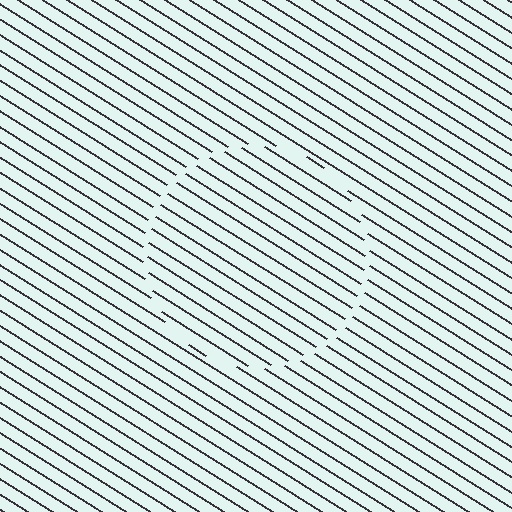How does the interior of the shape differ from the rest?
The interior of the shape contains the same grating, shifted by half a period — the contour is defined by the phase discontinuity where line-ends from the inner and outer gratings abut.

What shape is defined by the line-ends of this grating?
An illusory circle. The interior of the shape contains the same grating, shifted by half a period — the contour is defined by the phase discontinuity where line-ends from the inner and outer gratings abut.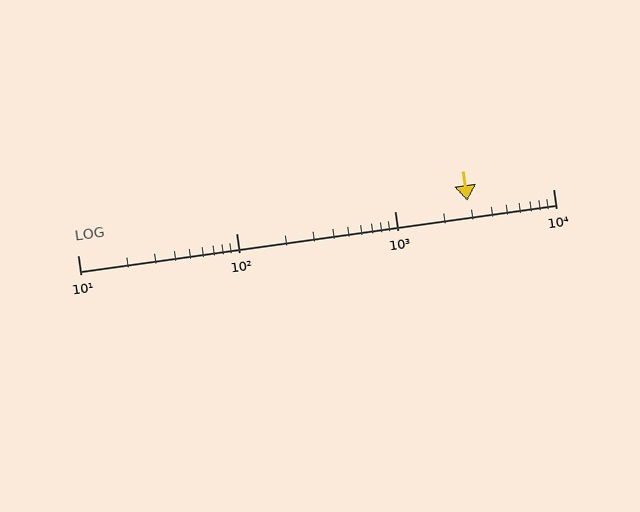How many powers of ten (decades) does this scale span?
The scale spans 3 decades, from 10 to 10000.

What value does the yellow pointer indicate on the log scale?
The pointer indicates approximately 2900.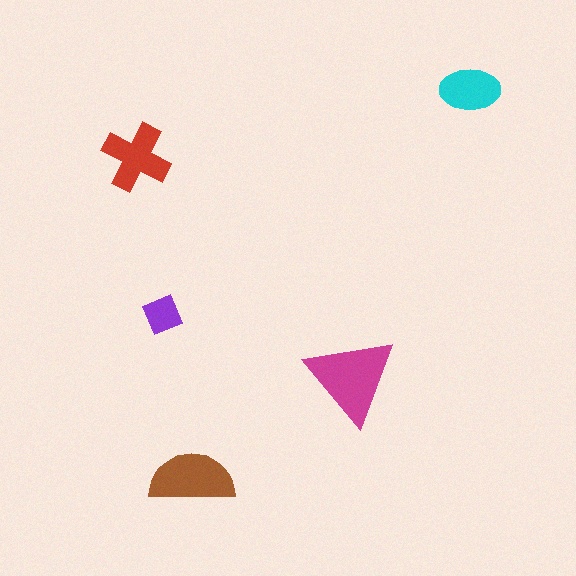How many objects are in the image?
There are 5 objects in the image.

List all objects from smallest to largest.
The purple square, the cyan ellipse, the red cross, the brown semicircle, the magenta triangle.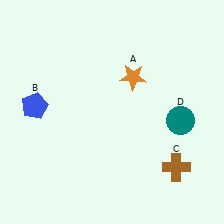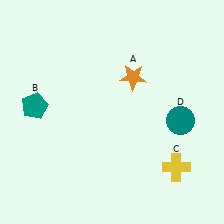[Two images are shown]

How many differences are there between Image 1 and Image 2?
There are 2 differences between the two images.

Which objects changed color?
B changed from blue to teal. C changed from brown to yellow.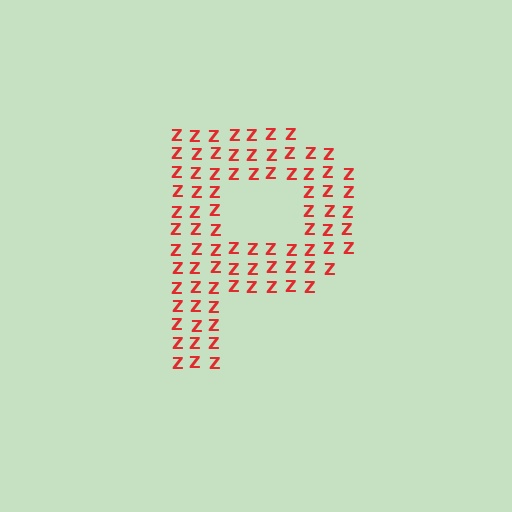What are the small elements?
The small elements are letter Z's.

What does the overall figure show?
The overall figure shows the letter P.